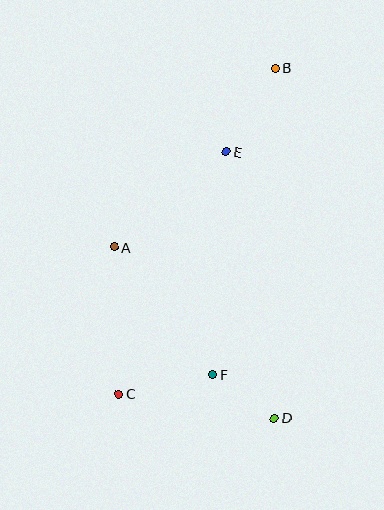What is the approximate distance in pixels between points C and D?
The distance between C and D is approximately 157 pixels.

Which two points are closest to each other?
Points D and F are closest to each other.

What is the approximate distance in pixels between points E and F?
The distance between E and F is approximately 223 pixels.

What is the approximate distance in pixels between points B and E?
The distance between B and E is approximately 97 pixels.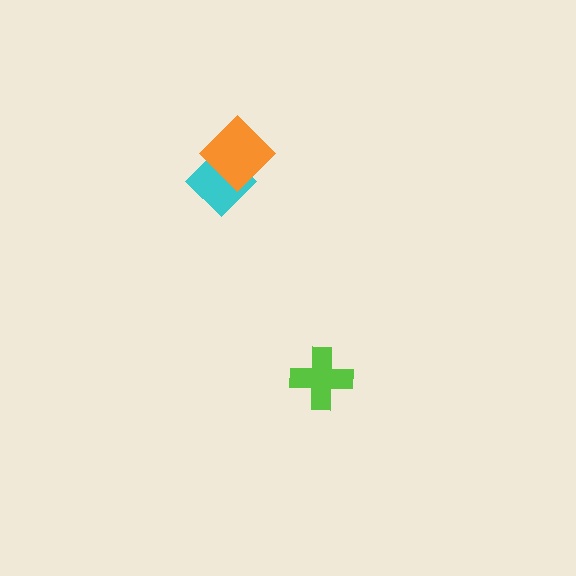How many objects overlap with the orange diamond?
1 object overlaps with the orange diamond.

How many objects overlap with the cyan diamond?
1 object overlaps with the cyan diamond.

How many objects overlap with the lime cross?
0 objects overlap with the lime cross.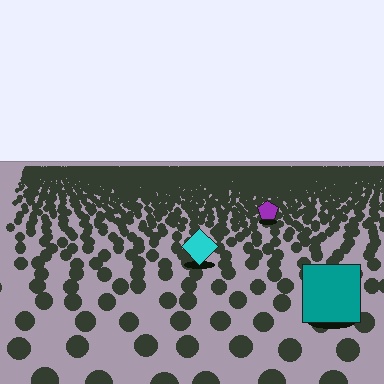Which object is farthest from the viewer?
The purple pentagon is farthest from the viewer. It appears smaller and the ground texture around it is denser.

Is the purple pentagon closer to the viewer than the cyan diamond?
No. The cyan diamond is closer — you can tell from the texture gradient: the ground texture is coarser near it.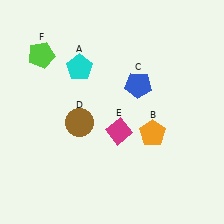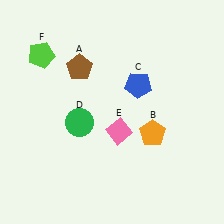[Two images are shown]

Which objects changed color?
A changed from cyan to brown. D changed from brown to green. E changed from magenta to pink.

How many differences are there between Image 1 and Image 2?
There are 3 differences between the two images.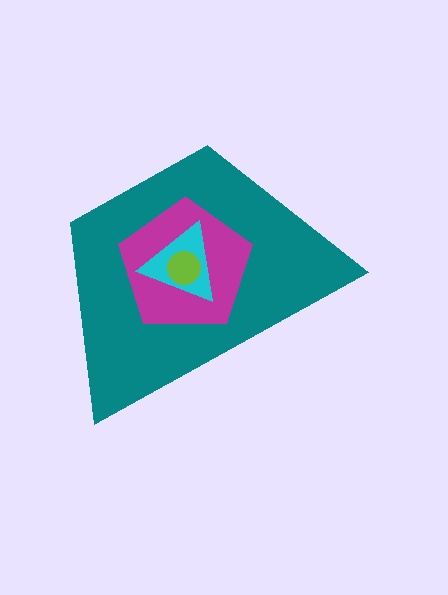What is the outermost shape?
The teal trapezoid.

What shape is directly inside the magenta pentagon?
The cyan triangle.